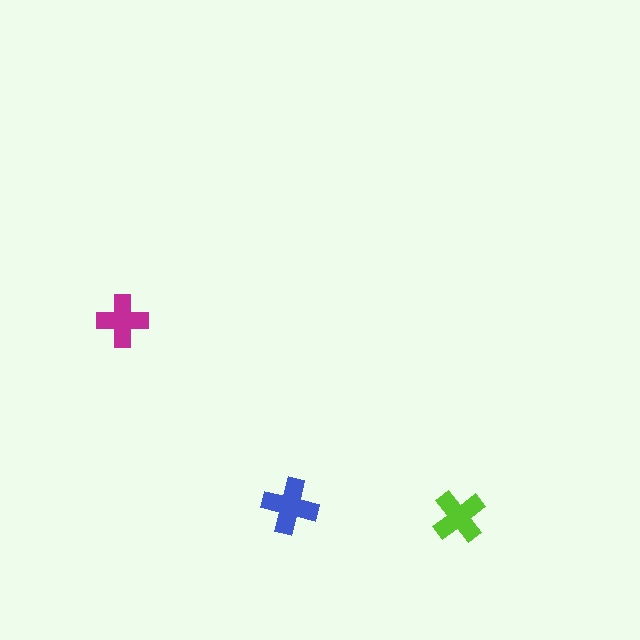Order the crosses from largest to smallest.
the blue one, the lime one, the magenta one.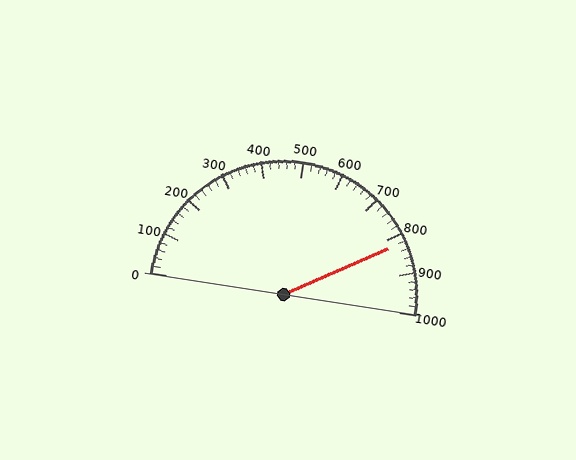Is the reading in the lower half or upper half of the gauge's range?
The reading is in the upper half of the range (0 to 1000).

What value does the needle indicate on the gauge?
The needle indicates approximately 820.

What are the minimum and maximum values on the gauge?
The gauge ranges from 0 to 1000.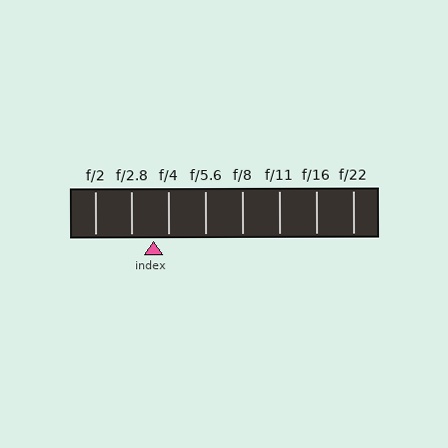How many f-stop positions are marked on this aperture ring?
There are 8 f-stop positions marked.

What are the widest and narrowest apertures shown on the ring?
The widest aperture shown is f/2 and the narrowest is f/22.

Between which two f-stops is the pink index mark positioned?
The index mark is between f/2.8 and f/4.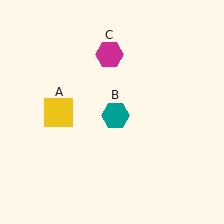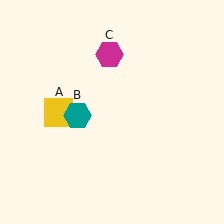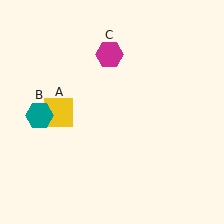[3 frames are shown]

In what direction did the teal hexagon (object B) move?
The teal hexagon (object B) moved left.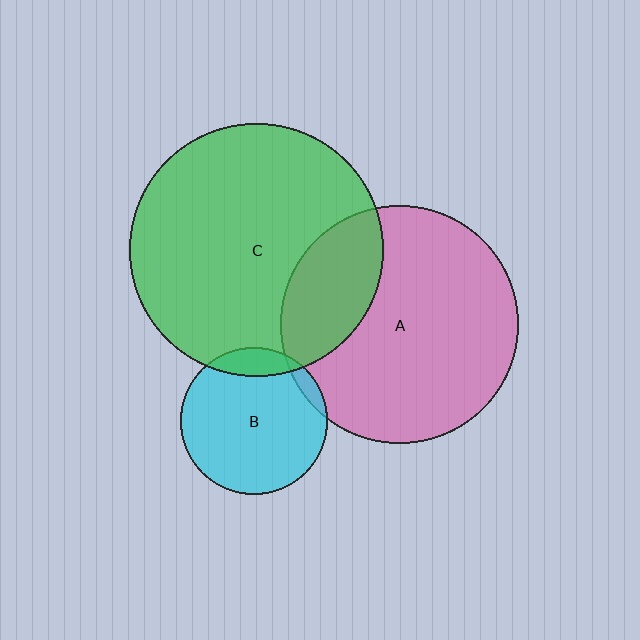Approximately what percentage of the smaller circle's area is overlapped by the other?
Approximately 5%.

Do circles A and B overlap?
Yes.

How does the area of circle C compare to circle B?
Approximately 3.0 times.